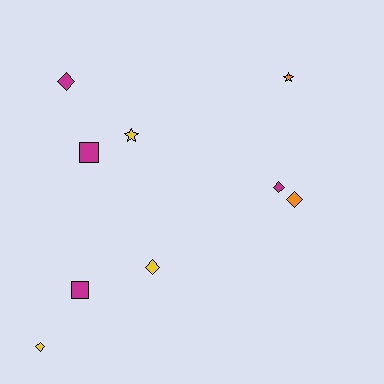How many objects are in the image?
There are 9 objects.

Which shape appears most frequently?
Diamond, with 5 objects.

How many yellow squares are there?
There are no yellow squares.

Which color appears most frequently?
Magenta, with 4 objects.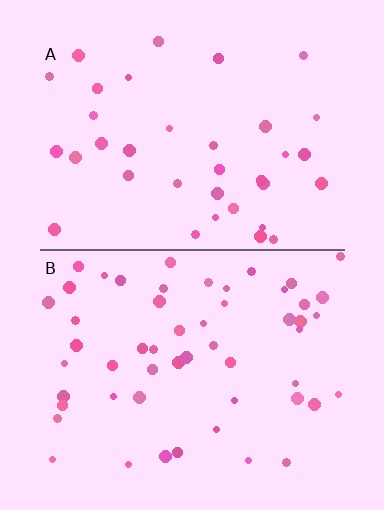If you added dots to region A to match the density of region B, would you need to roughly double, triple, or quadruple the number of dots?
Approximately double.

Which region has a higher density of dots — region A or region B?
B (the bottom).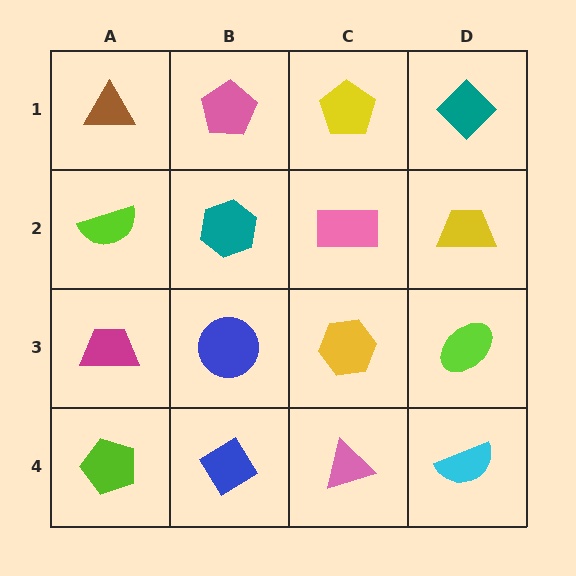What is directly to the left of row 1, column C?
A pink pentagon.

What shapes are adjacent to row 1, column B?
A teal hexagon (row 2, column B), a brown triangle (row 1, column A), a yellow pentagon (row 1, column C).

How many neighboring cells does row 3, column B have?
4.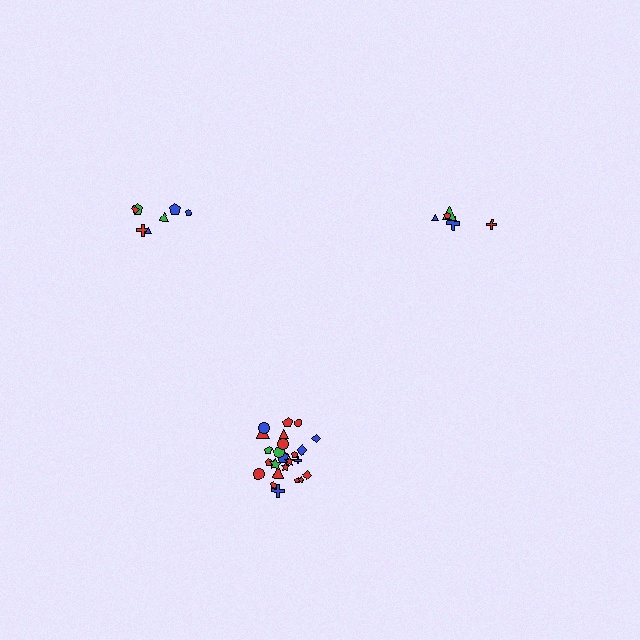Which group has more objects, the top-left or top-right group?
The top-left group.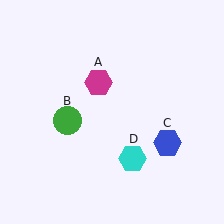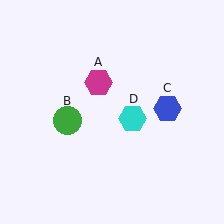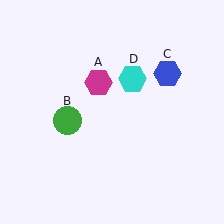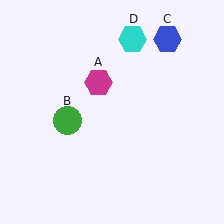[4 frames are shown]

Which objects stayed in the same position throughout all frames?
Magenta hexagon (object A) and green circle (object B) remained stationary.